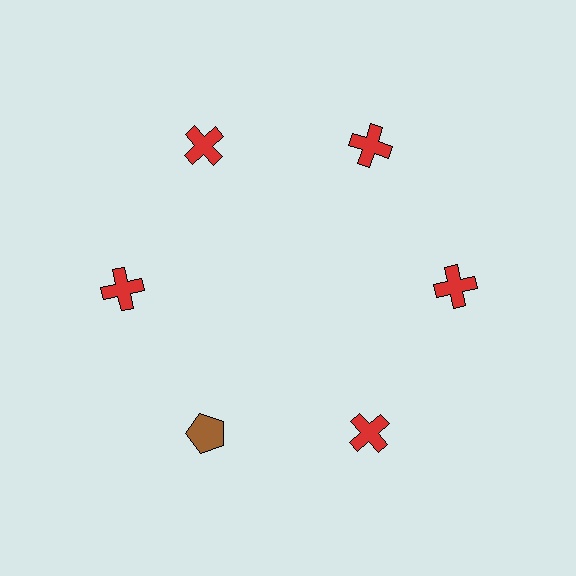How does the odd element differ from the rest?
It differs in both color (brown instead of red) and shape (pentagon instead of cross).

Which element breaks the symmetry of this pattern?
The brown pentagon at roughly the 7 o'clock position breaks the symmetry. All other shapes are red crosses.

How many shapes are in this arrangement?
There are 6 shapes arranged in a ring pattern.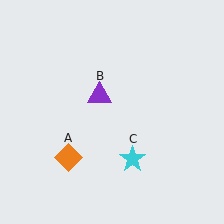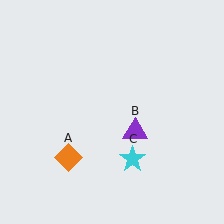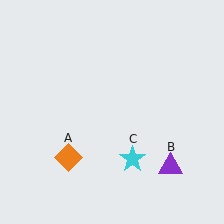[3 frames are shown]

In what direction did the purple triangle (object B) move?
The purple triangle (object B) moved down and to the right.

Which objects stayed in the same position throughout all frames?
Orange diamond (object A) and cyan star (object C) remained stationary.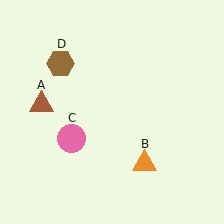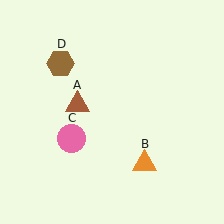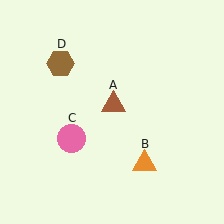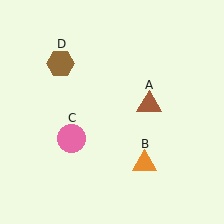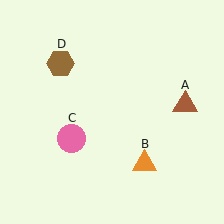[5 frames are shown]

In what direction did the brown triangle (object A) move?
The brown triangle (object A) moved right.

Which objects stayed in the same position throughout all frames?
Orange triangle (object B) and pink circle (object C) and brown hexagon (object D) remained stationary.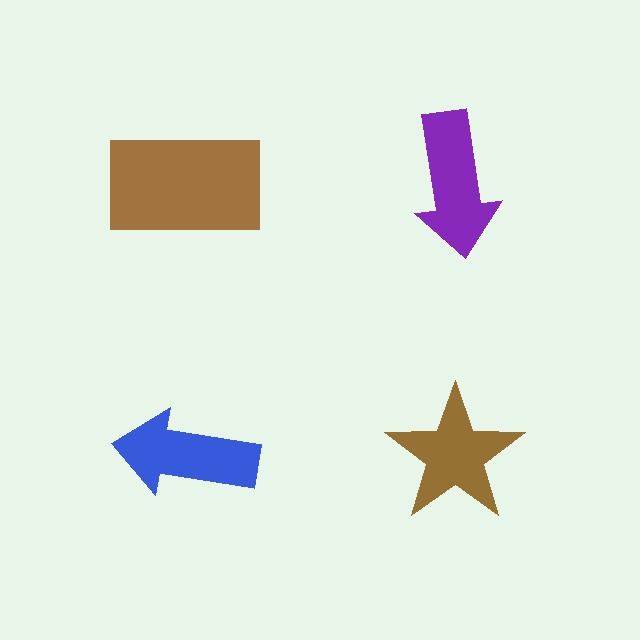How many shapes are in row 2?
2 shapes.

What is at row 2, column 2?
A brown star.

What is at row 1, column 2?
A purple arrow.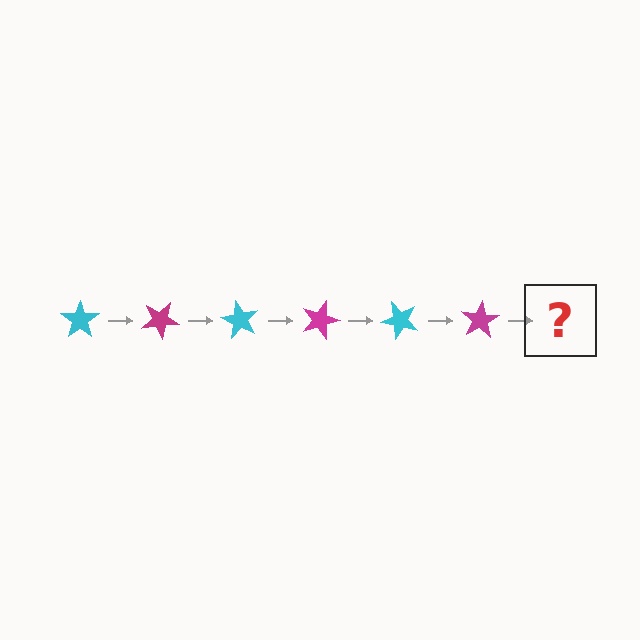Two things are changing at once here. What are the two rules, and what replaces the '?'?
The two rules are that it rotates 30 degrees each step and the color cycles through cyan and magenta. The '?' should be a cyan star, rotated 180 degrees from the start.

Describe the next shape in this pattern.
It should be a cyan star, rotated 180 degrees from the start.